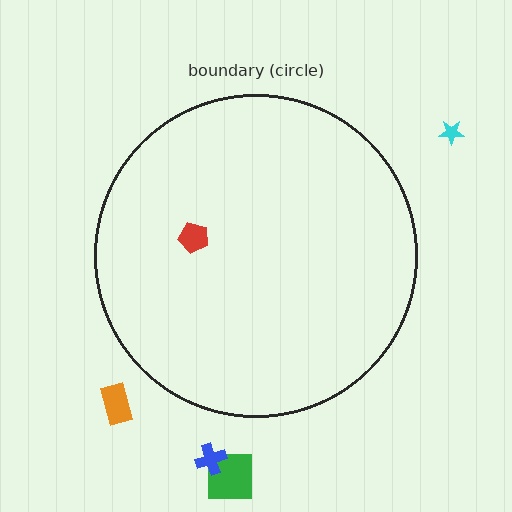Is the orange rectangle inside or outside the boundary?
Outside.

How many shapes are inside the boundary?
1 inside, 4 outside.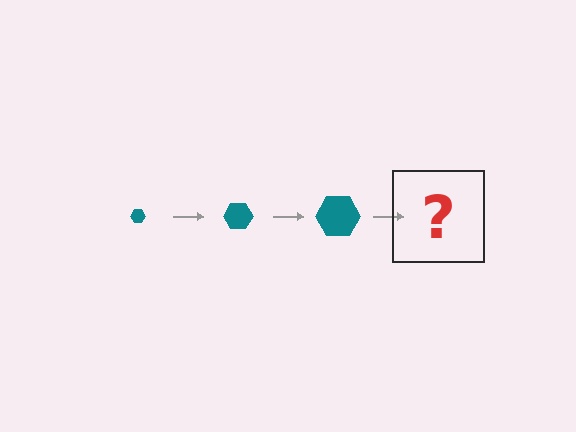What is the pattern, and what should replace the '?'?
The pattern is that the hexagon gets progressively larger each step. The '?' should be a teal hexagon, larger than the previous one.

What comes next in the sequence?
The next element should be a teal hexagon, larger than the previous one.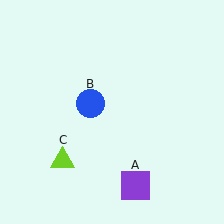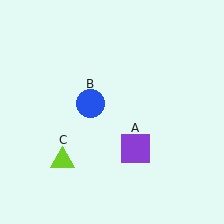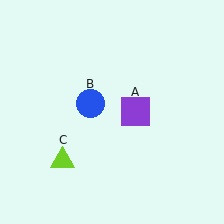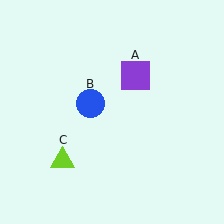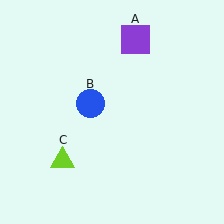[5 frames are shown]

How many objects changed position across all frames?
1 object changed position: purple square (object A).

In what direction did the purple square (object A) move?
The purple square (object A) moved up.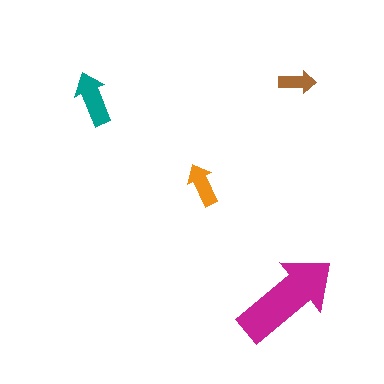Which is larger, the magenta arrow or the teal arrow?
The magenta one.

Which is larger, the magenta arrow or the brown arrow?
The magenta one.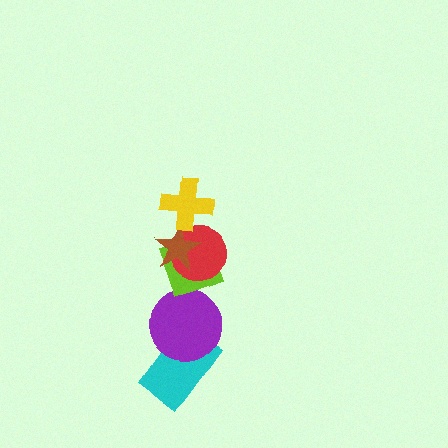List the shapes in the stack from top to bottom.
From top to bottom: the yellow cross, the brown star, the red circle, the lime diamond, the purple circle, the cyan rectangle.